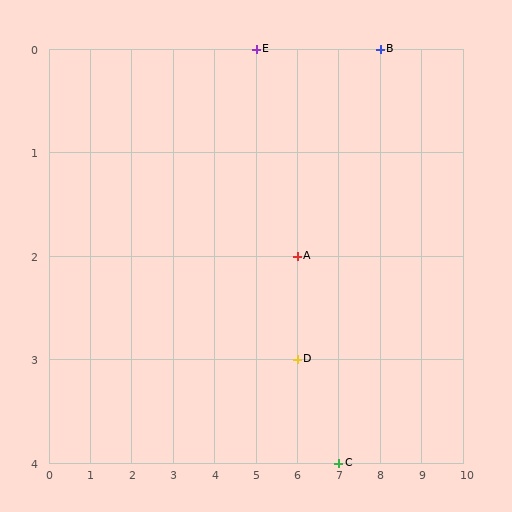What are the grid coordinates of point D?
Point D is at grid coordinates (6, 3).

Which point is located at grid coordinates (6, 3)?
Point D is at (6, 3).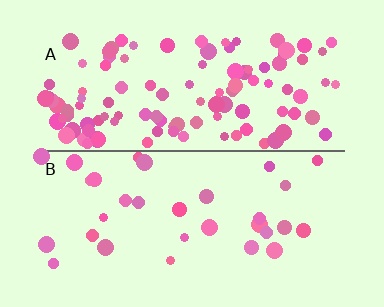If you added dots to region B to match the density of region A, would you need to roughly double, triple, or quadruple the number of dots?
Approximately quadruple.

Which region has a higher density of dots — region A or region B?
A (the top).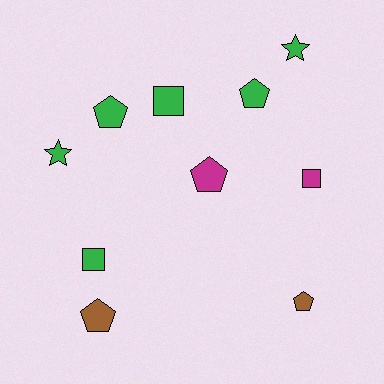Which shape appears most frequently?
Pentagon, with 5 objects.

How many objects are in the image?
There are 10 objects.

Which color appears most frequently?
Green, with 6 objects.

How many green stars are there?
There are 2 green stars.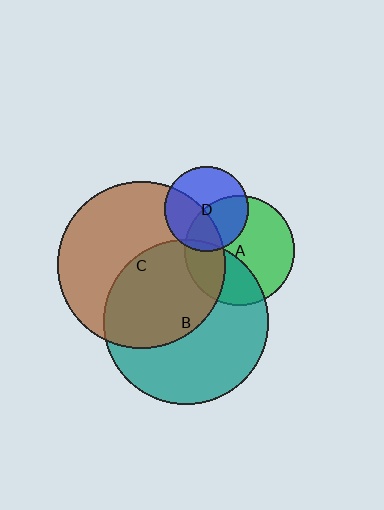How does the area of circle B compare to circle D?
Approximately 3.8 times.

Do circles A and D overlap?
Yes.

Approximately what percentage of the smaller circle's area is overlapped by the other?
Approximately 45%.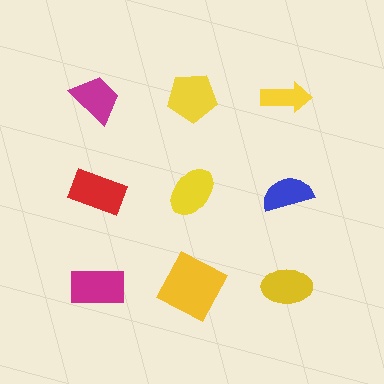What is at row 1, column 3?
A yellow arrow.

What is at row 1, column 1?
A magenta trapezoid.